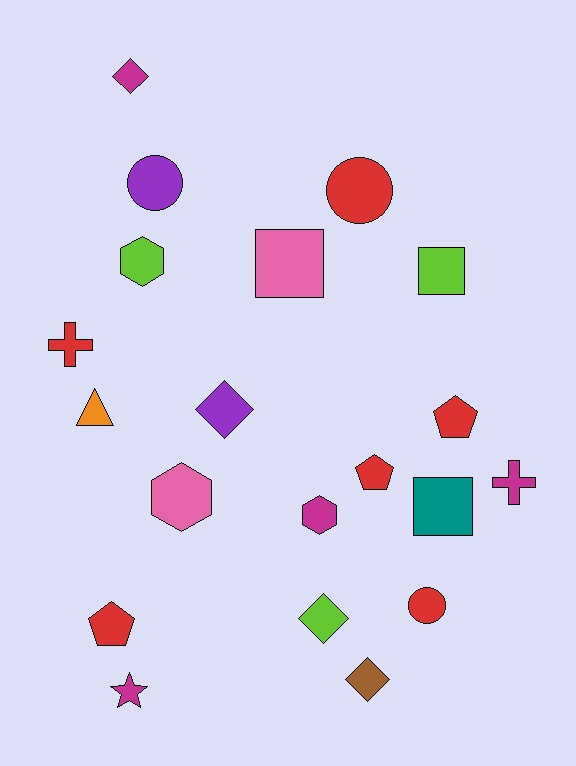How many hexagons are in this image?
There are 3 hexagons.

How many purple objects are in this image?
There are 2 purple objects.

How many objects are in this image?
There are 20 objects.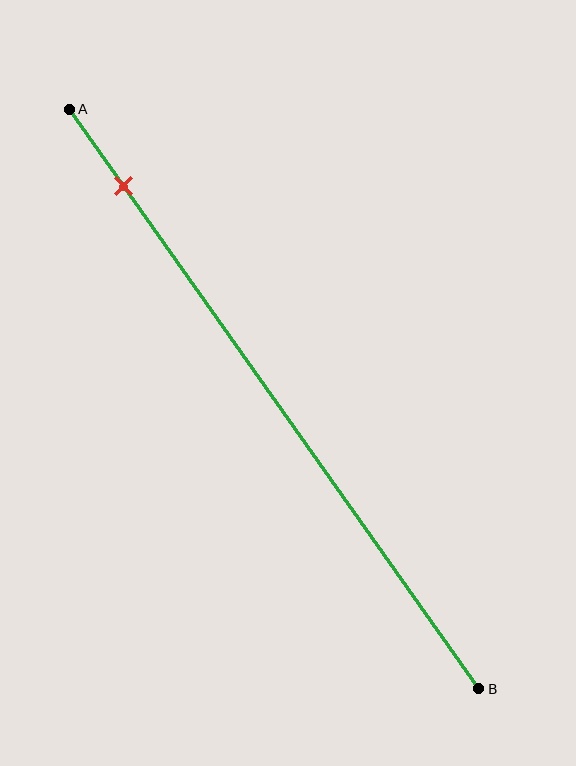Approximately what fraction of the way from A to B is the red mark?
The red mark is approximately 15% of the way from A to B.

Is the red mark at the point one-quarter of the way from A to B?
No, the mark is at about 15% from A, not at the 25% one-quarter point.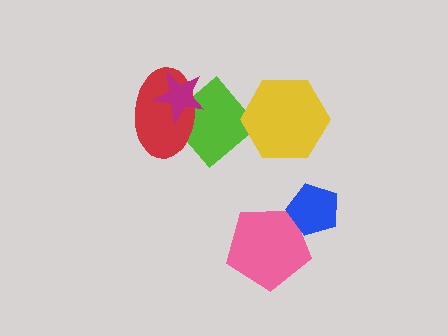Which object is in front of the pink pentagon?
The blue pentagon is in front of the pink pentagon.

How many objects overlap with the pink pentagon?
1 object overlaps with the pink pentagon.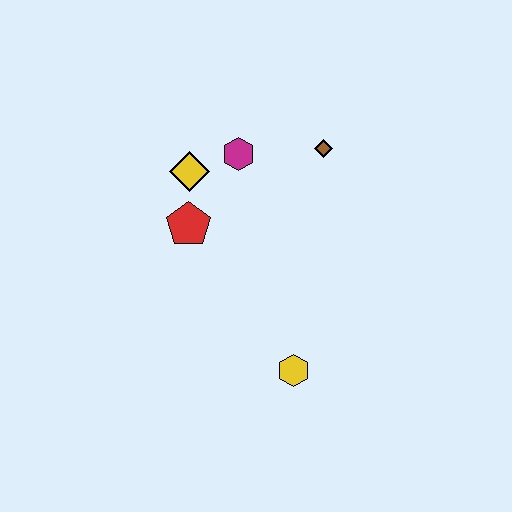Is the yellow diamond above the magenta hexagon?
No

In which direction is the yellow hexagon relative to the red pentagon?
The yellow hexagon is below the red pentagon.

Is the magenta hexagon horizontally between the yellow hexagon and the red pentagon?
Yes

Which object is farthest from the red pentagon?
The yellow hexagon is farthest from the red pentagon.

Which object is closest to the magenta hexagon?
The yellow diamond is closest to the magenta hexagon.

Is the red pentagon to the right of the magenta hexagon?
No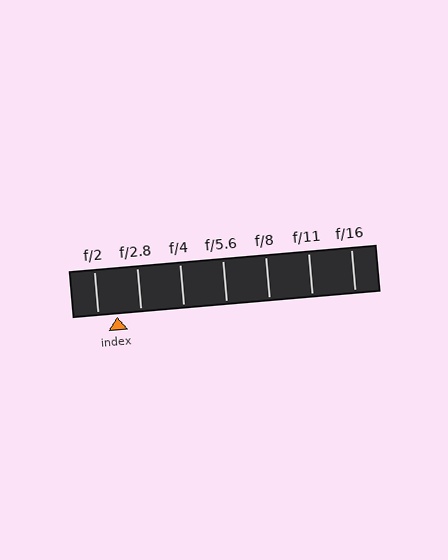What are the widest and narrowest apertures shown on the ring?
The widest aperture shown is f/2 and the narrowest is f/16.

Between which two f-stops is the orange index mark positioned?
The index mark is between f/2 and f/2.8.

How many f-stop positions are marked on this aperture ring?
There are 7 f-stop positions marked.